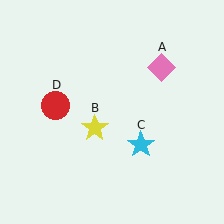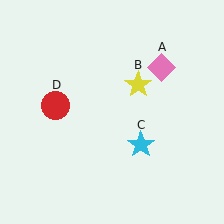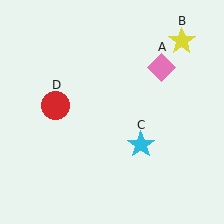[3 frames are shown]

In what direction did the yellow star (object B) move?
The yellow star (object B) moved up and to the right.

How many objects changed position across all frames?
1 object changed position: yellow star (object B).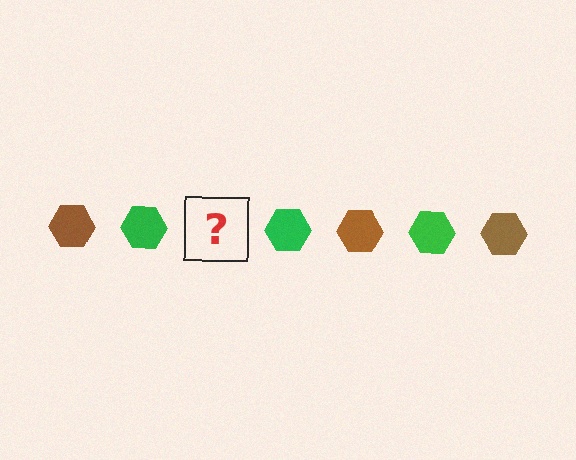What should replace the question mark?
The question mark should be replaced with a brown hexagon.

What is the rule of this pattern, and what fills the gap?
The rule is that the pattern cycles through brown, green hexagons. The gap should be filled with a brown hexagon.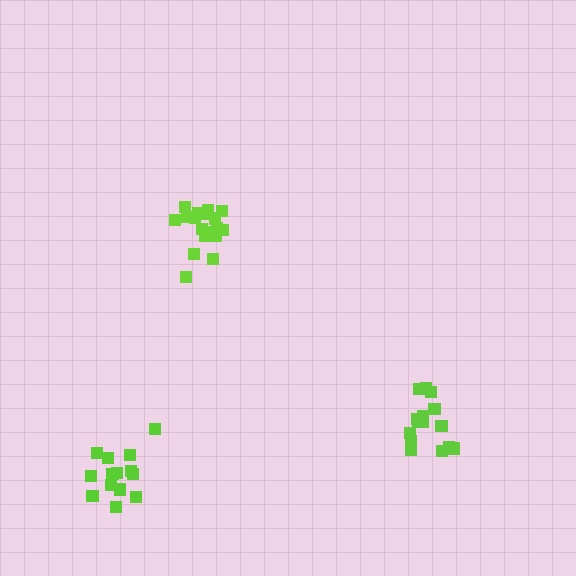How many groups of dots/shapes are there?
There are 3 groups.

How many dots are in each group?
Group 1: 18 dots, Group 2: 15 dots, Group 3: 14 dots (47 total).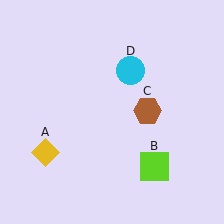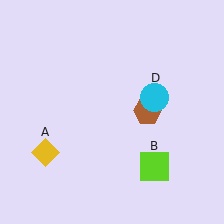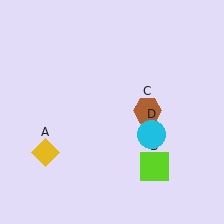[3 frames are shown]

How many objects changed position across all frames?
1 object changed position: cyan circle (object D).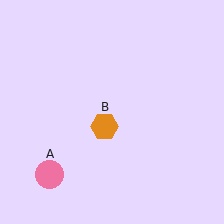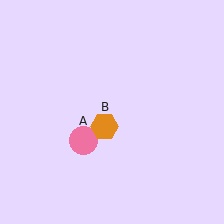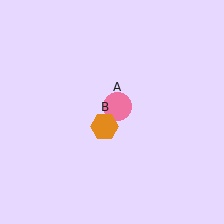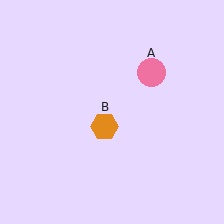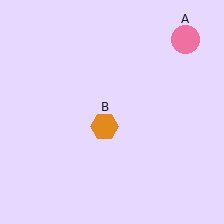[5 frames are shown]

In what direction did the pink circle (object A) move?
The pink circle (object A) moved up and to the right.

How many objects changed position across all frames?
1 object changed position: pink circle (object A).